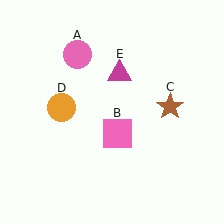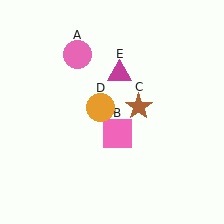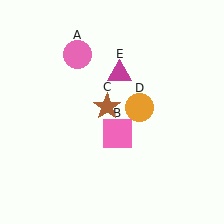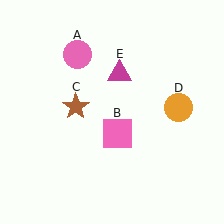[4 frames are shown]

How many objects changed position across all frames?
2 objects changed position: brown star (object C), orange circle (object D).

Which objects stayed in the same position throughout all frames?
Pink circle (object A) and pink square (object B) and magenta triangle (object E) remained stationary.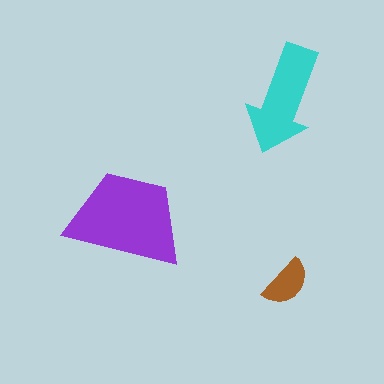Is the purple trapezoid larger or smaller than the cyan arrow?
Larger.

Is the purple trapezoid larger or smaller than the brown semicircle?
Larger.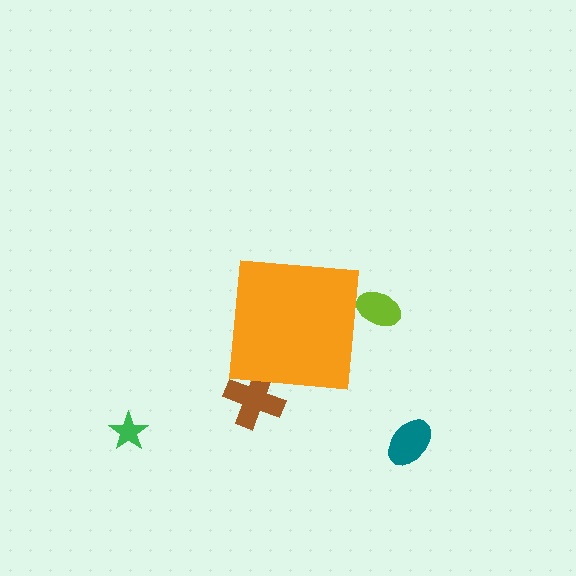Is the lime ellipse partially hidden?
Yes, the lime ellipse is partially hidden behind the orange square.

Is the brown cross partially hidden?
Yes, the brown cross is partially hidden behind the orange square.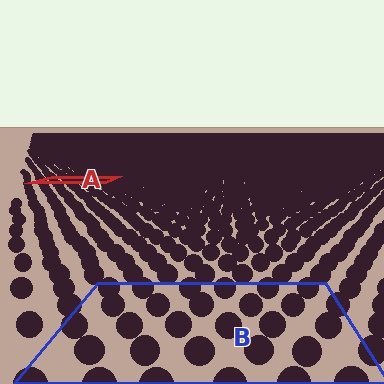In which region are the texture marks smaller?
The texture marks are smaller in region A, because it is farther away.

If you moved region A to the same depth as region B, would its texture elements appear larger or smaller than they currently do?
They would appear larger. At a closer depth, the same texture elements are projected at a bigger on-screen size.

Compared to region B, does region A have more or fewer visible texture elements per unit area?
Region A has more texture elements per unit area — they are packed more densely because it is farther away.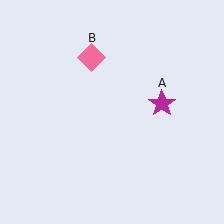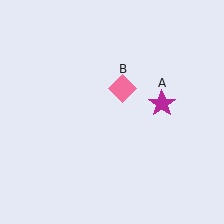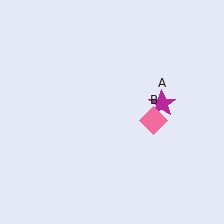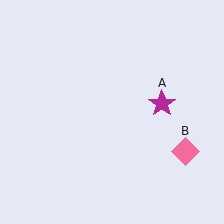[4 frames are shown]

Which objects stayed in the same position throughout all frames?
Magenta star (object A) remained stationary.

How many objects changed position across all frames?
1 object changed position: pink diamond (object B).